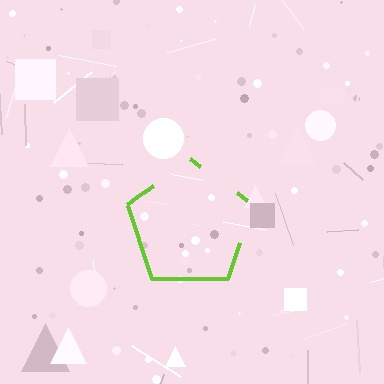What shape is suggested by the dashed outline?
The dashed outline suggests a pentagon.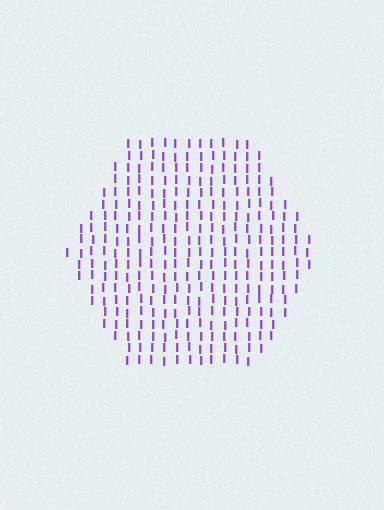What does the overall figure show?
The overall figure shows a hexagon.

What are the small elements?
The small elements are letter I's.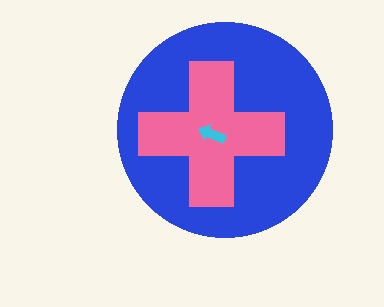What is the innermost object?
The cyan arrow.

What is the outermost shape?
The blue circle.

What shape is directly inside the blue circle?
The pink cross.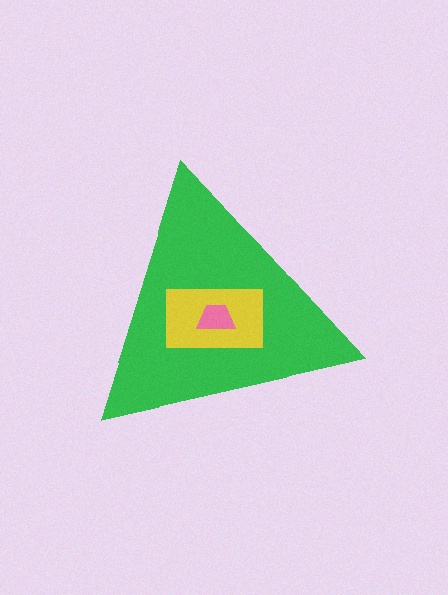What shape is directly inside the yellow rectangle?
The pink trapezoid.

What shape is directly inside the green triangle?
The yellow rectangle.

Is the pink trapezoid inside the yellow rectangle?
Yes.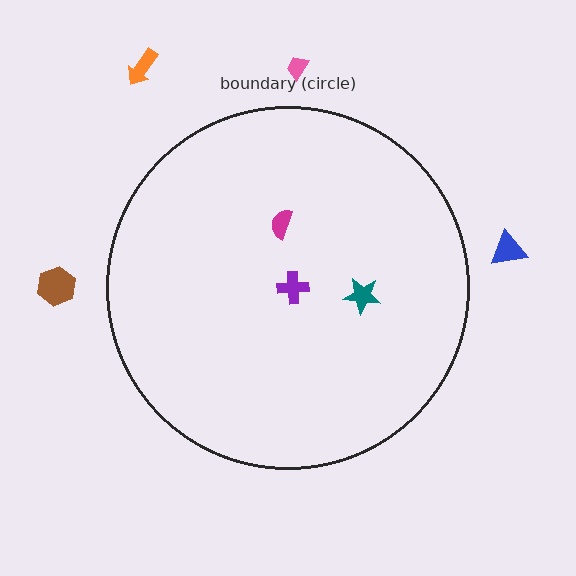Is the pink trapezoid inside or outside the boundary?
Outside.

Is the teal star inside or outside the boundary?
Inside.